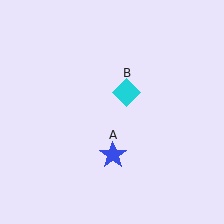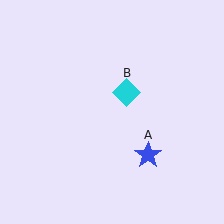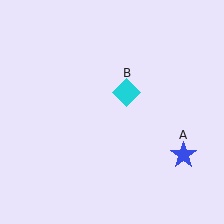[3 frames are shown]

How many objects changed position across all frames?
1 object changed position: blue star (object A).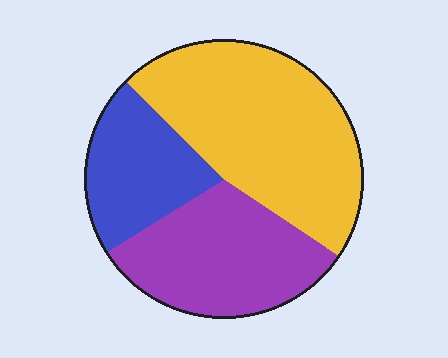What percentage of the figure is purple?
Purple takes up about one third (1/3) of the figure.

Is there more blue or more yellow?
Yellow.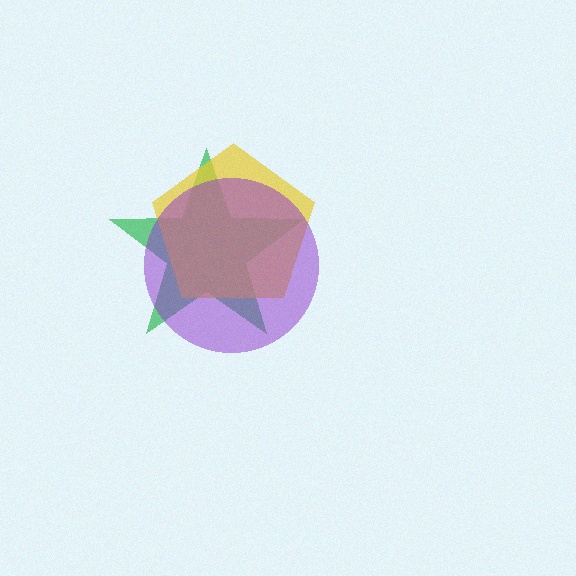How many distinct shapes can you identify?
There are 3 distinct shapes: a green star, a yellow pentagon, a purple circle.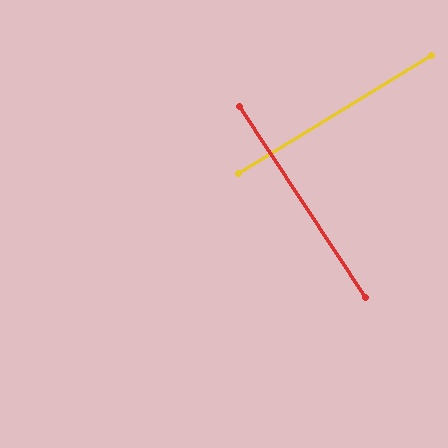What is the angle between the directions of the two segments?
Approximately 88 degrees.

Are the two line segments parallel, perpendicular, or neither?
Perpendicular — they meet at approximately 88°.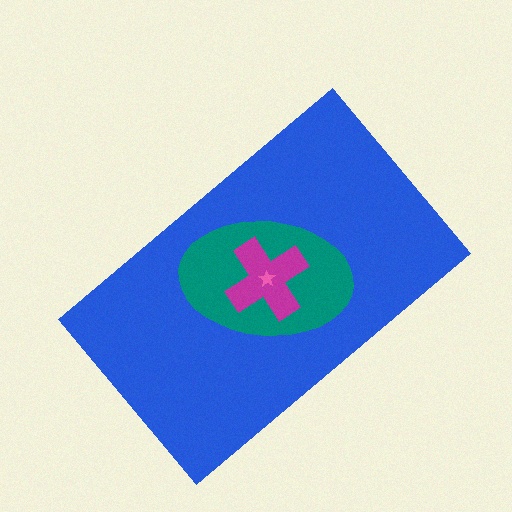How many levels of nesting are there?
4.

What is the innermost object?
The pink star.